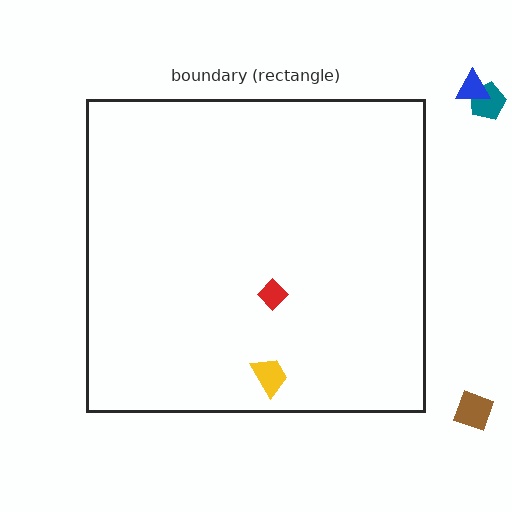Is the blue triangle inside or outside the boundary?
Outside.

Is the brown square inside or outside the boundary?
Outside.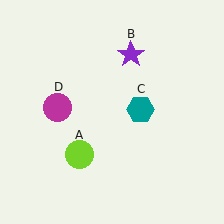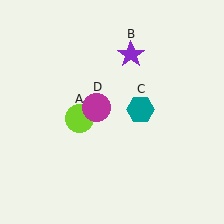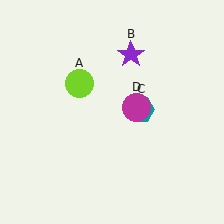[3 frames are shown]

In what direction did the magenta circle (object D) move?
The magenta circle (object D) moved right.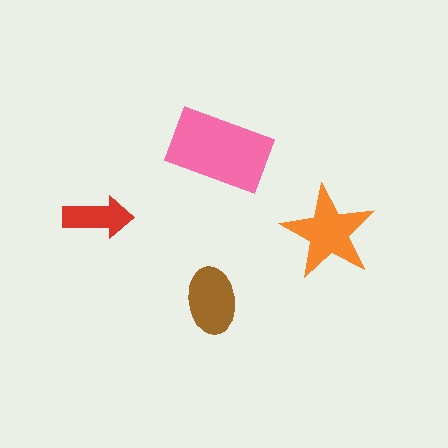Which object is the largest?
The pink rectangle.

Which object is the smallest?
The red arrow.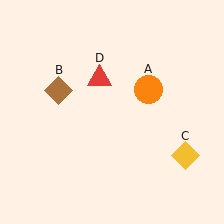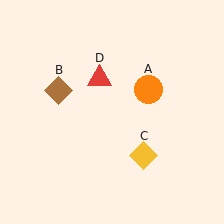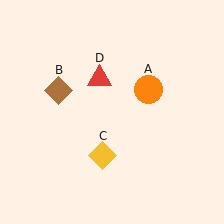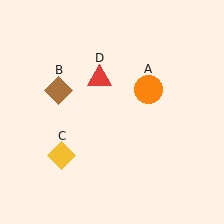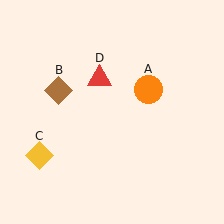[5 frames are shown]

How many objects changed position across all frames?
1 object changed position: yellow diamond (object C).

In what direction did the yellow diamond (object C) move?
The yellow diamond (object C) moved left.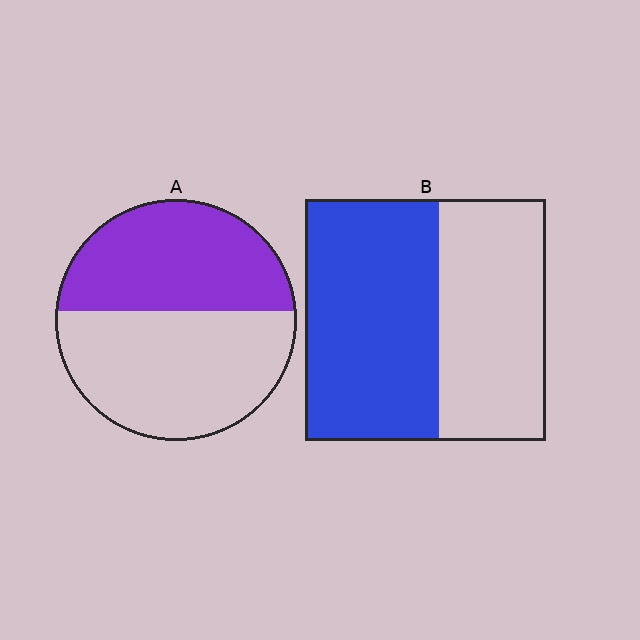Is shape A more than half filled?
No.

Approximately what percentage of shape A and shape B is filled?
A is approximately 45% and B is approximately 55%.